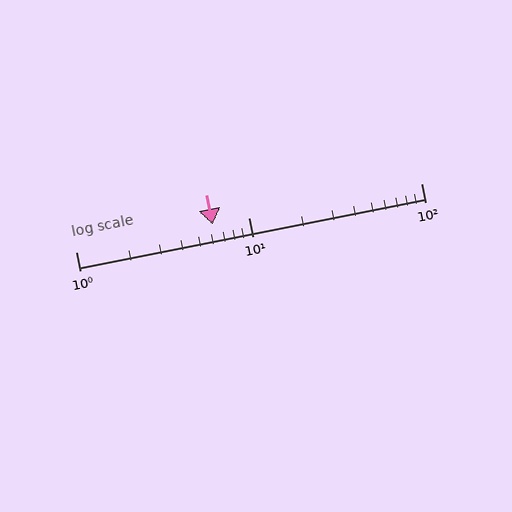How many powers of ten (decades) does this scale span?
The scale spans 2 decades, from 1 to 100.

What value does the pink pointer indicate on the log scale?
The pointer indicates approximately 6.2.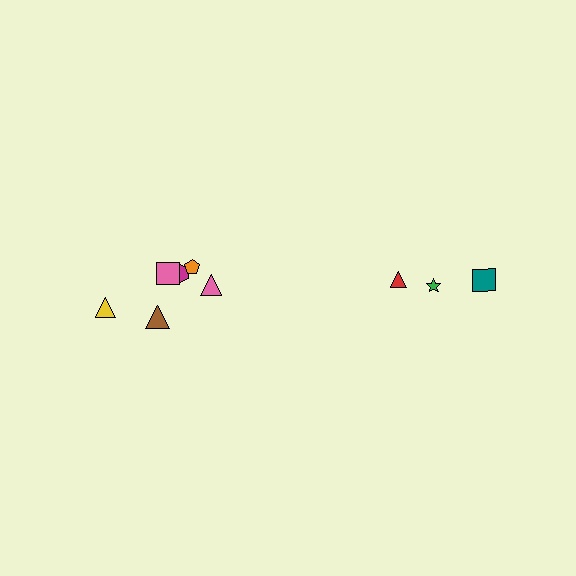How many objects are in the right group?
There are 3 objects.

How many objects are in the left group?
There are 6 objects.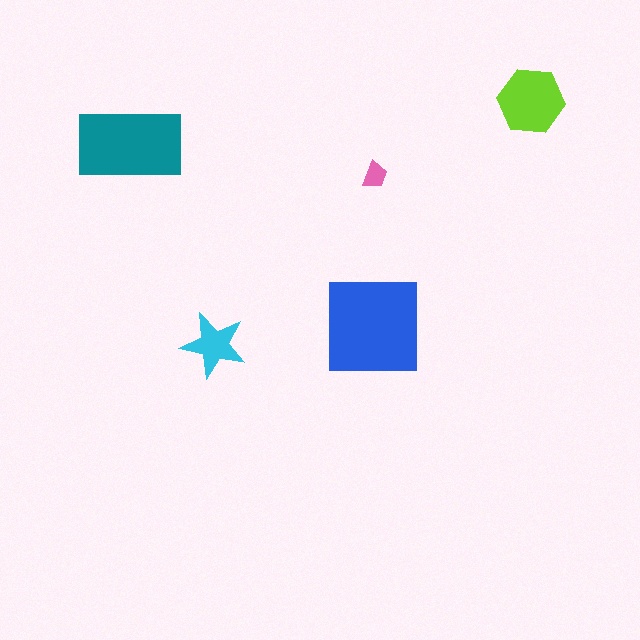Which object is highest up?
The lime hexagon is topmost.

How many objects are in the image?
There are 5 objects in the image.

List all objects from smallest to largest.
The pink trapezoid, the cyan star, the lime hexagon, the teal rectangle, the blue square.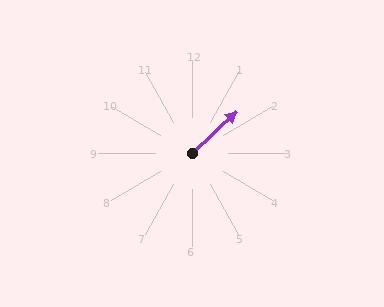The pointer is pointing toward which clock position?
Roughly 2 o'clock.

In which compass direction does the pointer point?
Northeast.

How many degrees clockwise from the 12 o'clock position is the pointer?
Approximately 47 degrees.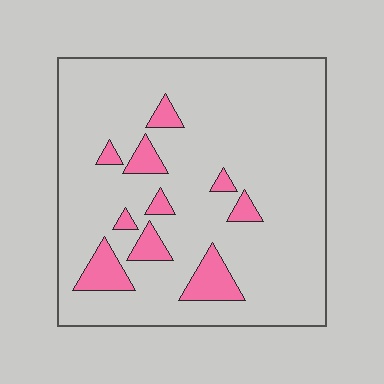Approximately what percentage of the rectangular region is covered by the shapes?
Approximately 10%.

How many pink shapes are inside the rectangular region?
10.